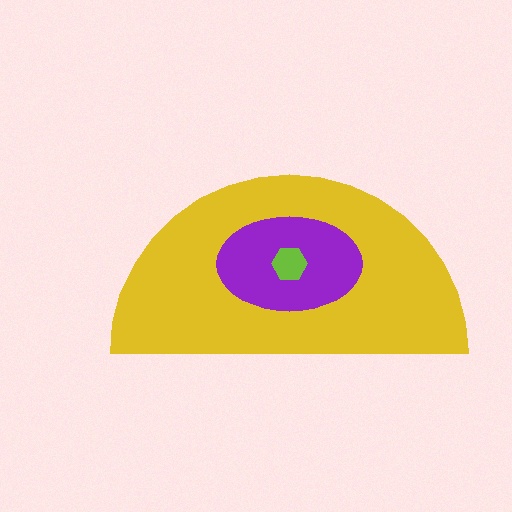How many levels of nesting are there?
3.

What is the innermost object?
The lime hexagon.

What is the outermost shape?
The yellow semicircle.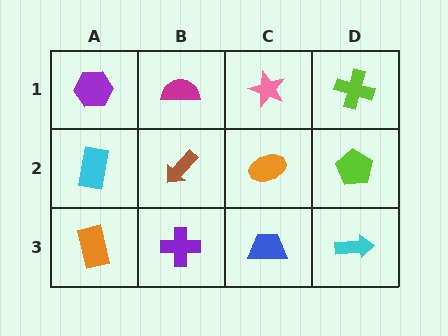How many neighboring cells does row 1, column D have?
2.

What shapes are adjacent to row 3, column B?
A brown arrow (row 2, column B), an orange rectangle (row 3, column A), a blue trapezoid (row 3, column C).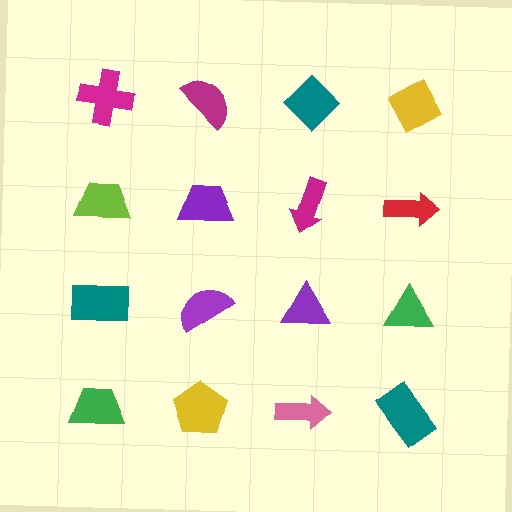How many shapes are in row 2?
4 shapes.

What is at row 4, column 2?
A yellow pentagon.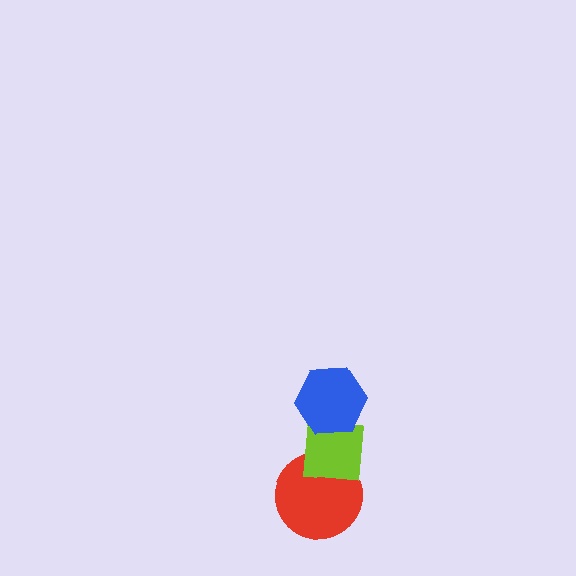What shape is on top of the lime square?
The blue hexagon is on top of the lime square.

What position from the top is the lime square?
The lime square is 2nd from the top.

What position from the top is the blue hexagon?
The blue hexagon is 1st from the top.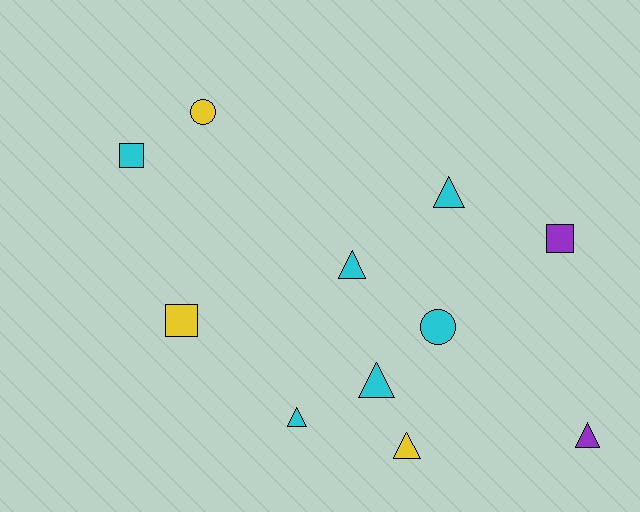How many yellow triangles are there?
There is 1 yellow triangle.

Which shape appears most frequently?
Triangle, with 6 objects.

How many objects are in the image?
There are 11 objects.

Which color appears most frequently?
Cyan, with 6 objects.